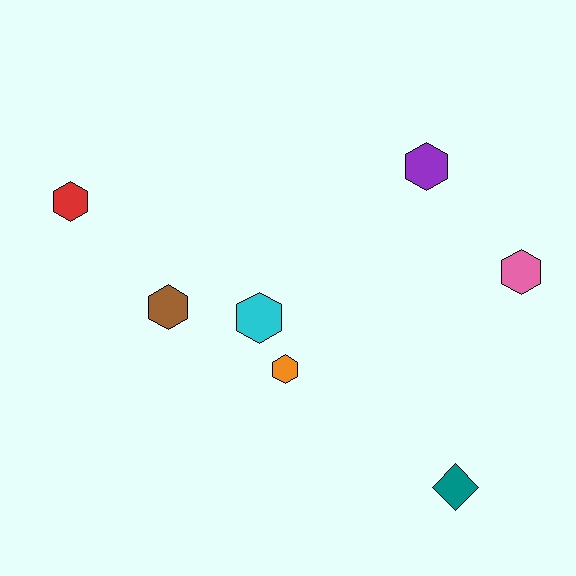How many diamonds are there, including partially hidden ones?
There is 1 diamond.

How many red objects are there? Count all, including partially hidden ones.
There is 1 red object.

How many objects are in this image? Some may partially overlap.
There are 7 objects.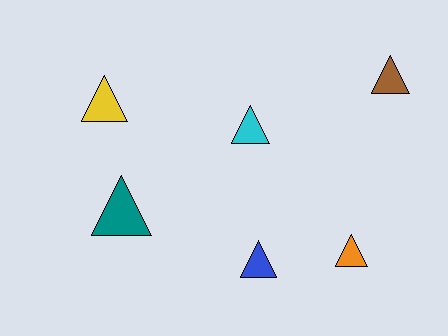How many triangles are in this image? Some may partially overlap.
There are 6 triangles.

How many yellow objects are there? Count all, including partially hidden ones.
There is 1 yellow object.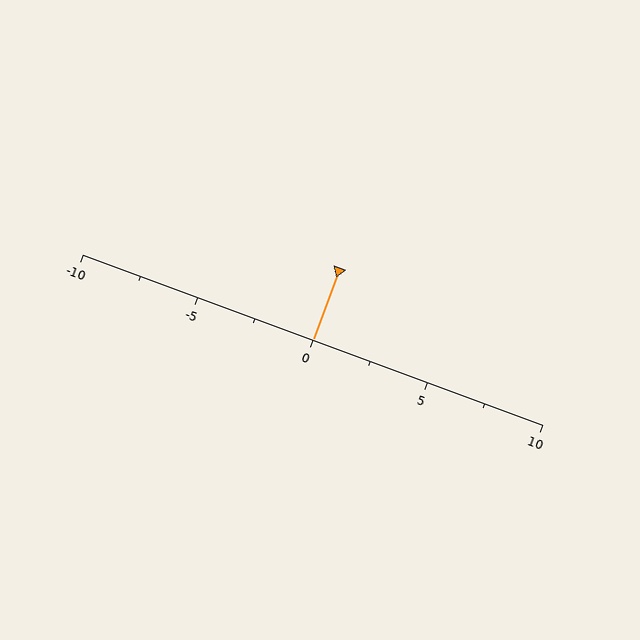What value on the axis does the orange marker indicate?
The marker indicates approximately 0.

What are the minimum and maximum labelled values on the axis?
The axis runs from -10 to 10.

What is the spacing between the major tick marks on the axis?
The major ticks are spaced 5 apart.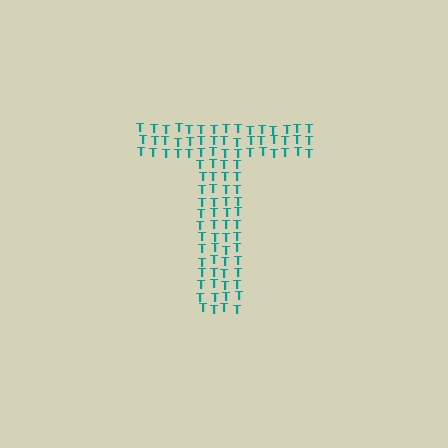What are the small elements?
The small elements are letter T's.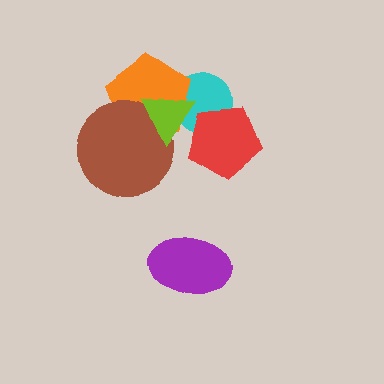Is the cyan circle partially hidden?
Yes, it is partially covered by another shape.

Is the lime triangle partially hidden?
No, no other shape covers it.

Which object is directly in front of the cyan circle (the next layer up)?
The red pentagon is directly in front of the cyan circle.